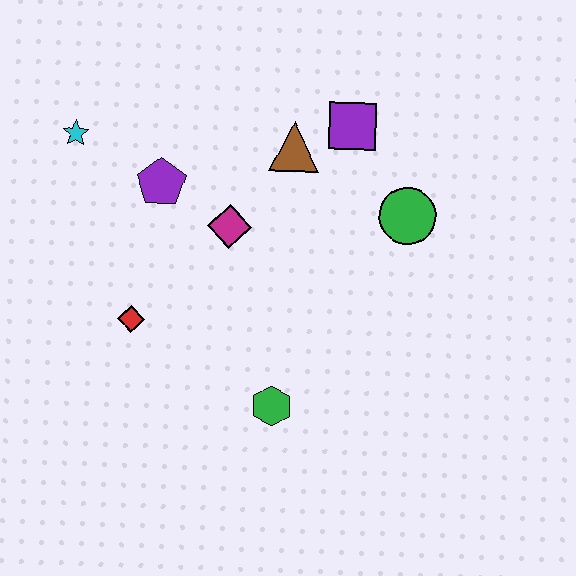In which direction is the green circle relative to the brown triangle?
The green circle is to the right of the brown triangle.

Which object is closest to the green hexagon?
The red diamond is closest to the green hexagon.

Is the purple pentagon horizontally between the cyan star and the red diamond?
No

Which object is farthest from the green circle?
The cyan star is farthest from the green circle.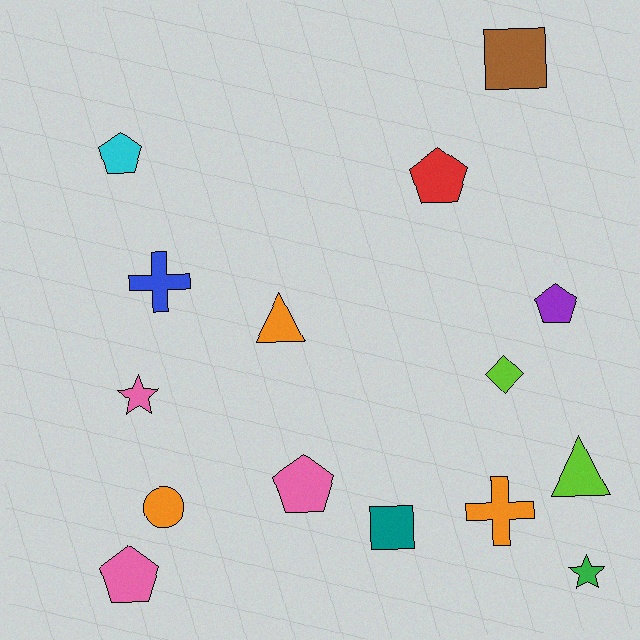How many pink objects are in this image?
There are 3 pink objects.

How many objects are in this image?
There are 15 objects.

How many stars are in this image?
There are 2 stars.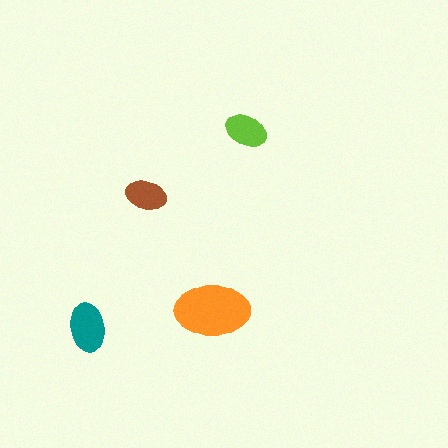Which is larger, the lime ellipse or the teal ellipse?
The teal one.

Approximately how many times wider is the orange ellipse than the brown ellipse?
About 2 times wider.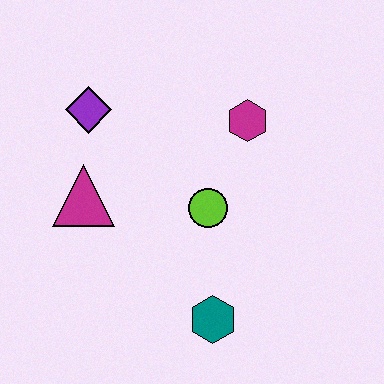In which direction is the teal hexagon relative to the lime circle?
The teal hexagon is below the lime circle.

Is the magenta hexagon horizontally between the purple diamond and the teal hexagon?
No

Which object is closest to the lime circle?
The magenta hexagon is closest to the lime circle.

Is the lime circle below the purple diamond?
Yes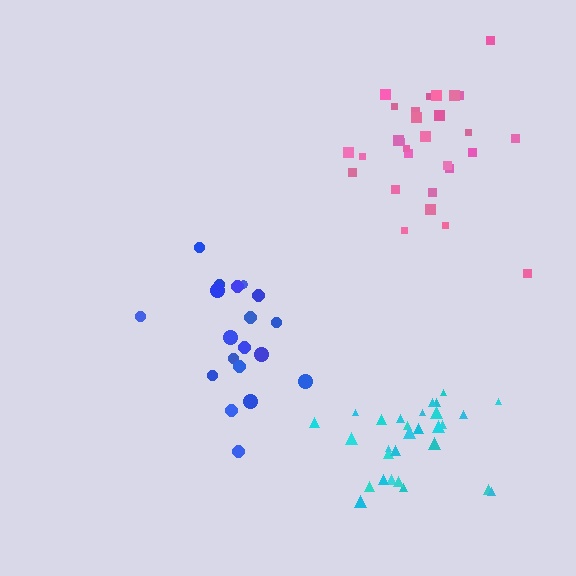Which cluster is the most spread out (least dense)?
Pink.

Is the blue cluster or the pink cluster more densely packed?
Blue.